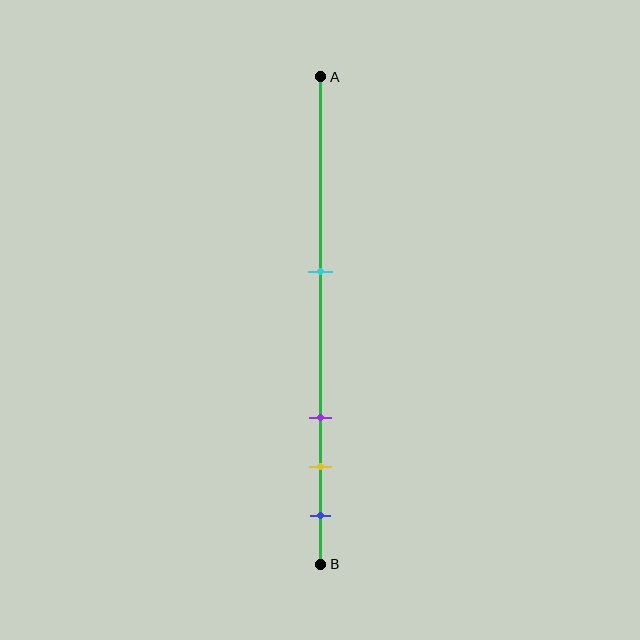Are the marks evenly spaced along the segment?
No, the marks are not evenly spaced.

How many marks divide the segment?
There are 4 marks dividing the segment.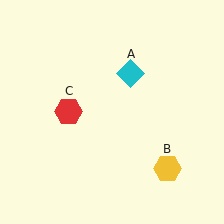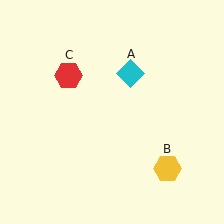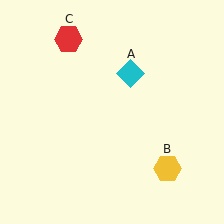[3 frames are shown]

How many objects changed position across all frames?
1 object changed position: red hexagon (object C).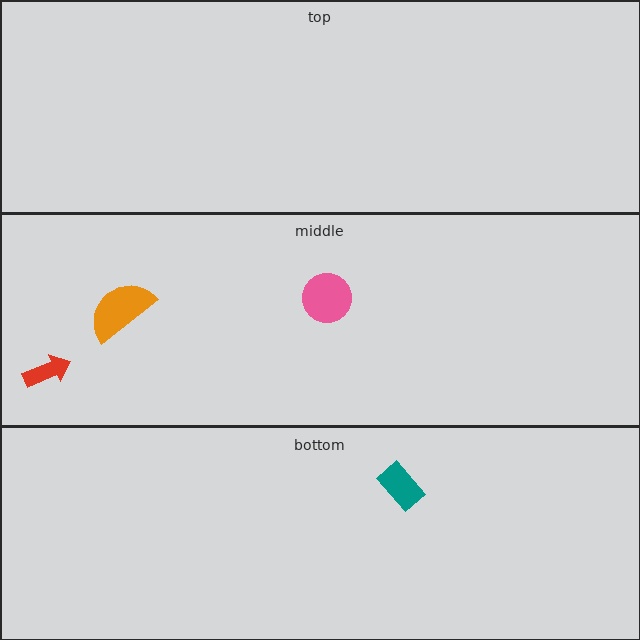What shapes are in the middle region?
The red arrow, the orange semicircle, the pink circle.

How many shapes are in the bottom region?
1.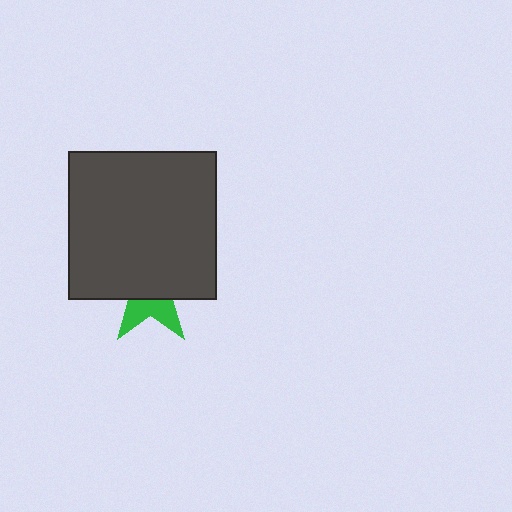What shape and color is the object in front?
The object in front is a dark gray square.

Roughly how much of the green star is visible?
A small part of it is visible (roughly 36%).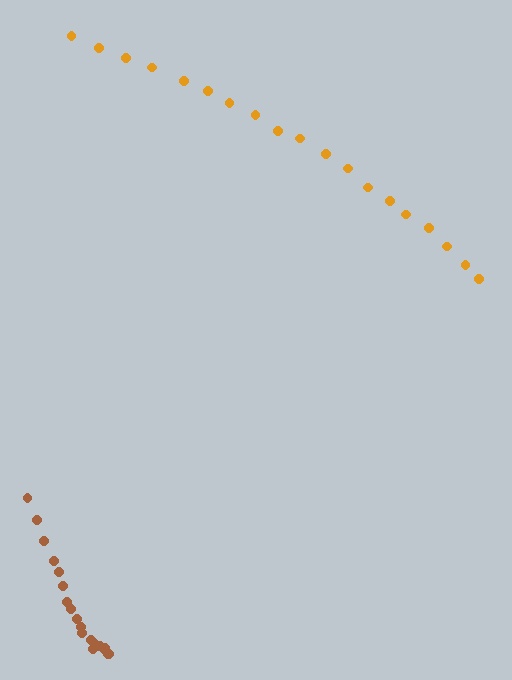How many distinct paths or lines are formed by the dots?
There are 2 distinct paths.